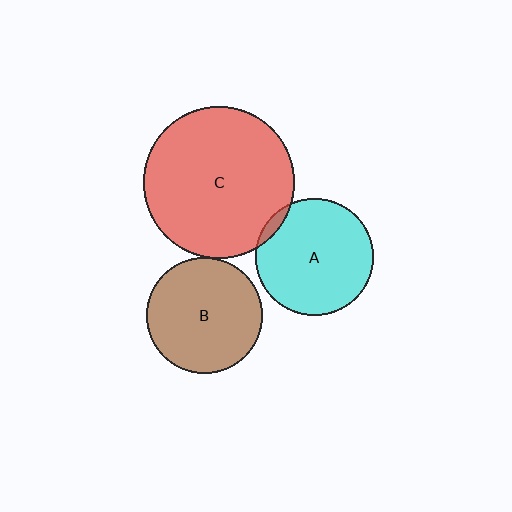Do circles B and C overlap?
Yes.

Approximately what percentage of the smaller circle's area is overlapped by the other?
Approximately 5%.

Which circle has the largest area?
Circle C (red).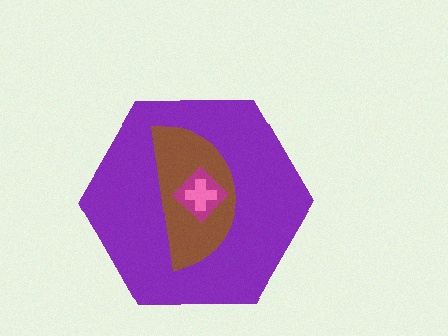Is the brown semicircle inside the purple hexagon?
Yes.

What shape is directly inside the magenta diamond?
The pink cross.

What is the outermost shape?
The purple hexagon.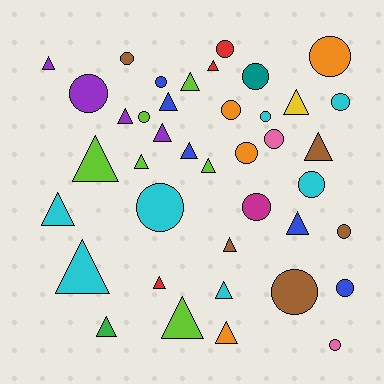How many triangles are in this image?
There are 21 triangles.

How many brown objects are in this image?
There are 5 brown objects.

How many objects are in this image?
There are 40 objects.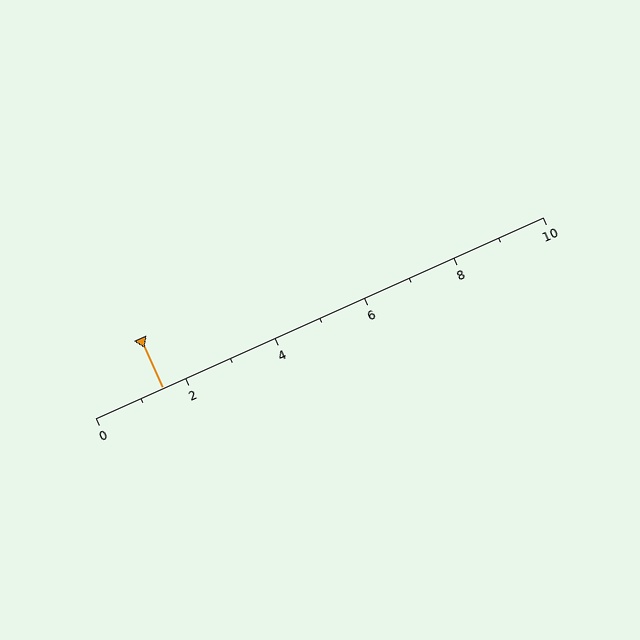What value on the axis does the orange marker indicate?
The marker indicates approximately 1.5.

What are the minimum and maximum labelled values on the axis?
The axis runs from 0 to 10.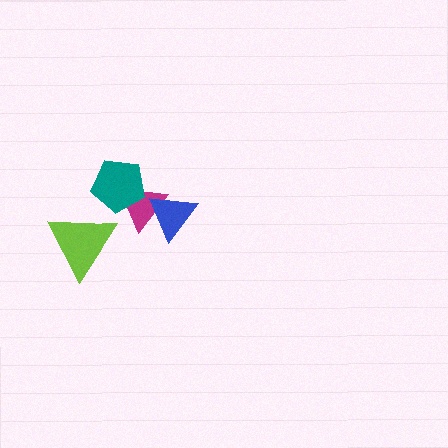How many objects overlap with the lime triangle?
0 objects overlap with the lime triangle.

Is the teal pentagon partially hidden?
No, no other shape covers it.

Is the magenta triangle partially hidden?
Yes, it is partially covered by another shape.